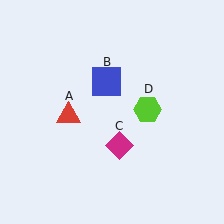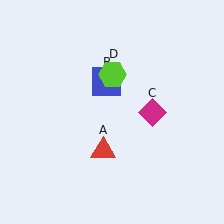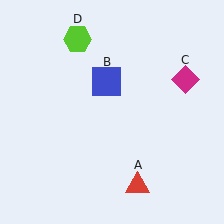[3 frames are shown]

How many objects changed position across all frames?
3 objects changed position: red triangle (object A), magenta diamond (object C), lime hexagon (object D).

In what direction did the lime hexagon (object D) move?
The lime hexagon (object D) moved up and to the left.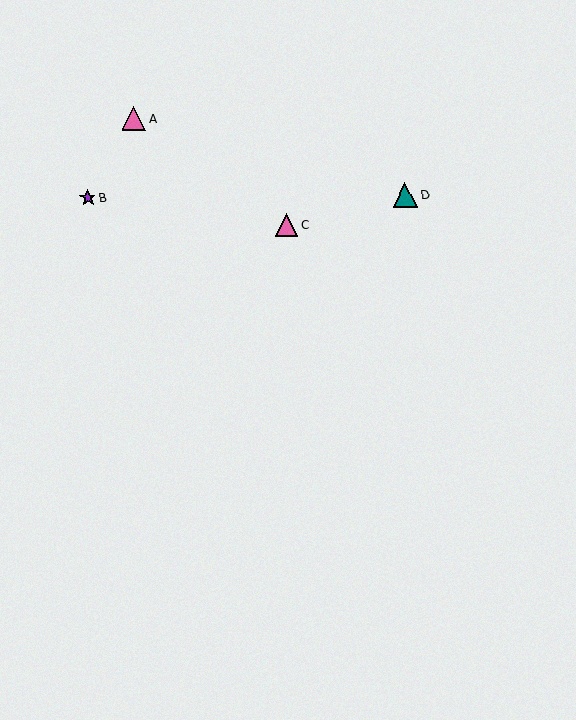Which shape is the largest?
The teal triangle (labeled D) is the largest.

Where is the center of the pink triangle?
The center of the pink triangle is at (134, 119).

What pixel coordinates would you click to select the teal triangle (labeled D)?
Click at (405, 195) to select the teal triangle D.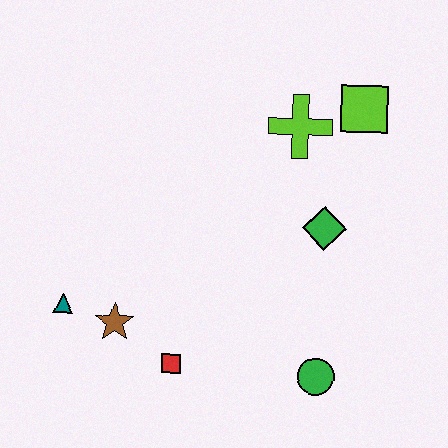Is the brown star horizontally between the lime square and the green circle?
No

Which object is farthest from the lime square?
The teal triangle is farthest from the lime square.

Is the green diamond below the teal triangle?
No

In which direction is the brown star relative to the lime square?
The brown star is to the left of the lime square.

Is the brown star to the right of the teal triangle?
Yes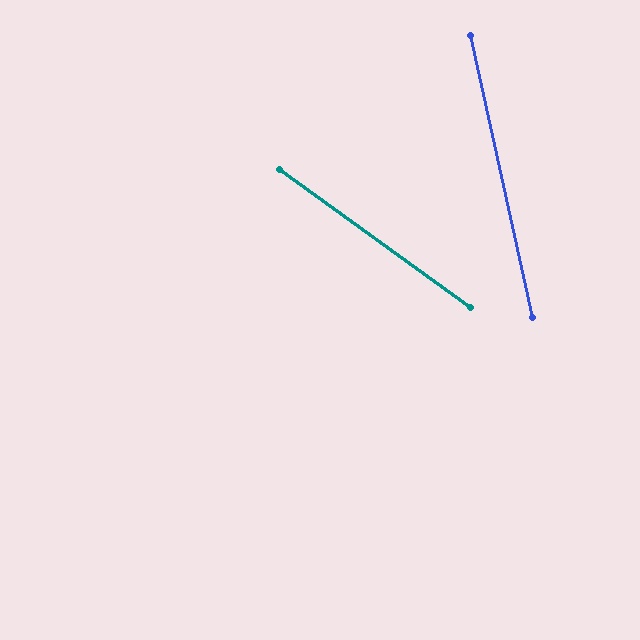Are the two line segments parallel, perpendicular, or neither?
Neither parallel nor perpendicular — they differ by about 42°.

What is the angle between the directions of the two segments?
Approximately 42 degrees.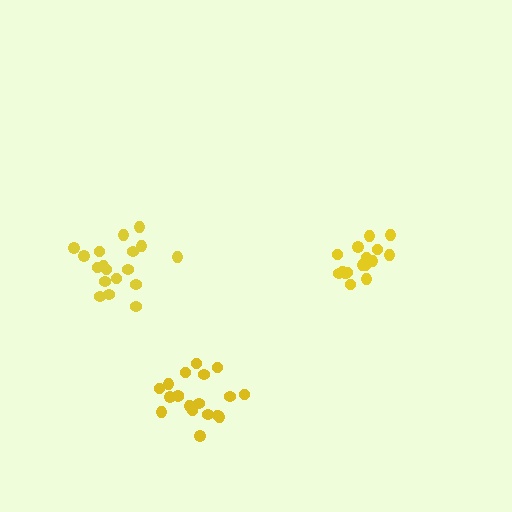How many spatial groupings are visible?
There are 3 spatial groupings.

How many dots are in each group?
Group 1: 16 dots, Group 2: 19 dots, Group 3: 18 dots (53 total).